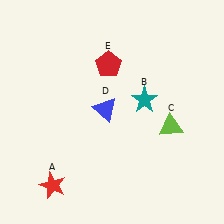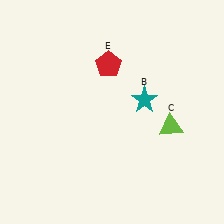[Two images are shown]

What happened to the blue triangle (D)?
The blue triangle (D) was removed in Image 2. It was in the top-left area of Image 1.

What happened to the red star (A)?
The red star (A) was removed in Image 2. It was in the bottom-left area of Image 1.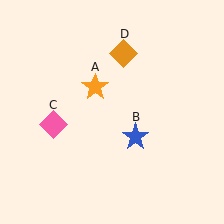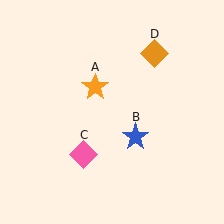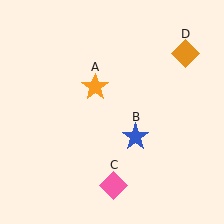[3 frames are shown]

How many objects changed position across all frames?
2 objects changed position: pink diamond (object C), orange diamond (object D).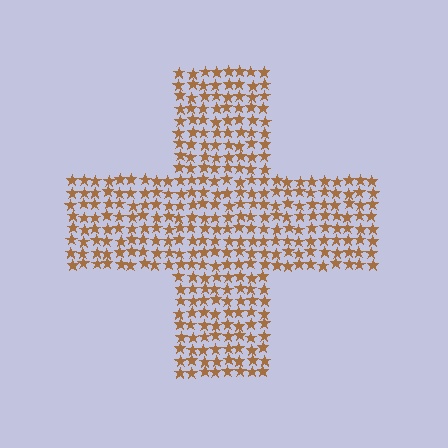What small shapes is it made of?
It is made of small stars.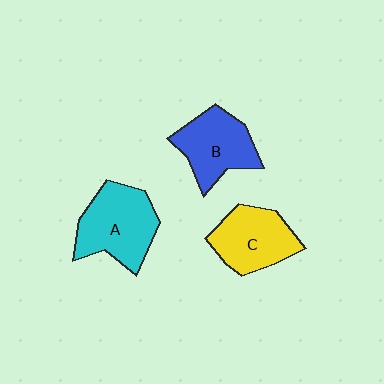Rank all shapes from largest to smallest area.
From largest to smallest: A (cyan), B (blue), C (yellow).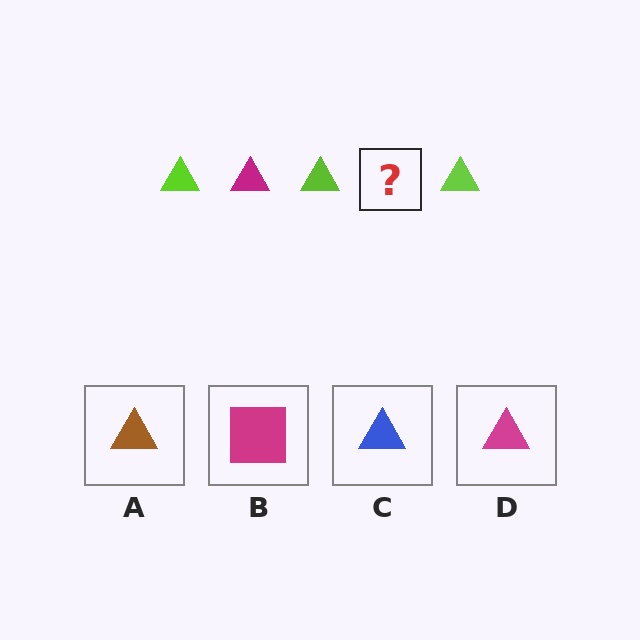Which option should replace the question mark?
Option D.